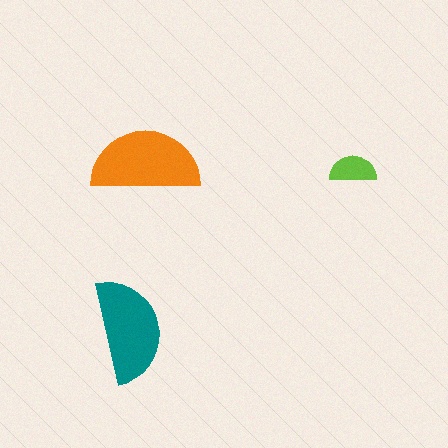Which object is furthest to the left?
The teal semicircle is leftmost.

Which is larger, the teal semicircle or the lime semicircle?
The teal one.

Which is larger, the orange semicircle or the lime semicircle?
The orange one.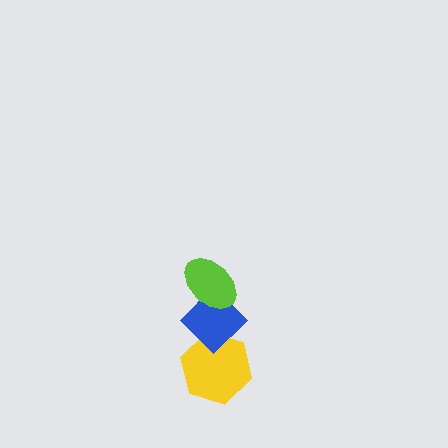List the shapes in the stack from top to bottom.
From top to bottom: the lime ellipse, the blue diamond, the yellow hexagon.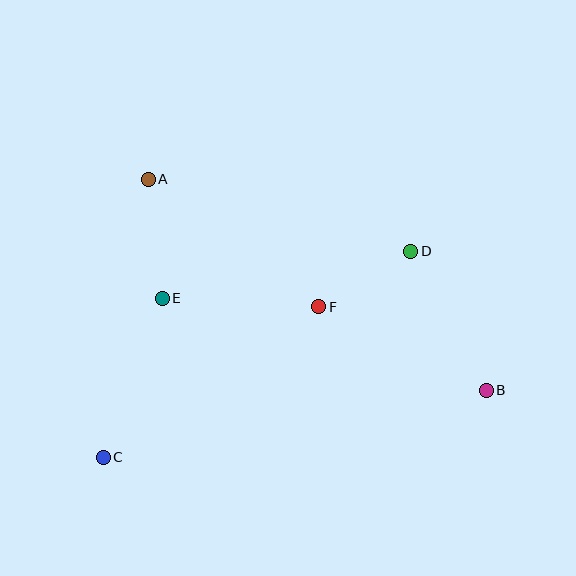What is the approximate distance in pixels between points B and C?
The distance between B and C is approximately 389 pixels.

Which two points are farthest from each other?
Points A and B are farthest from each other.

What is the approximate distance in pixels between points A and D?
The distance between A and D is approximately 272 pixels.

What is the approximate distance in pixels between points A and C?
The distance between A and C is approximately 282 pixels.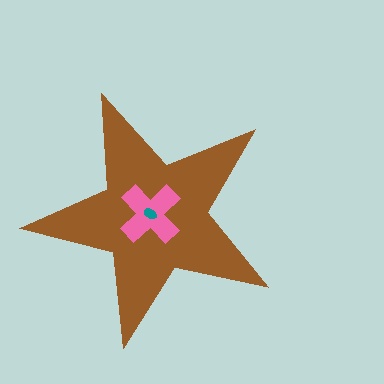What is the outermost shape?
The brown star.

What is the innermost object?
The teal ellipse.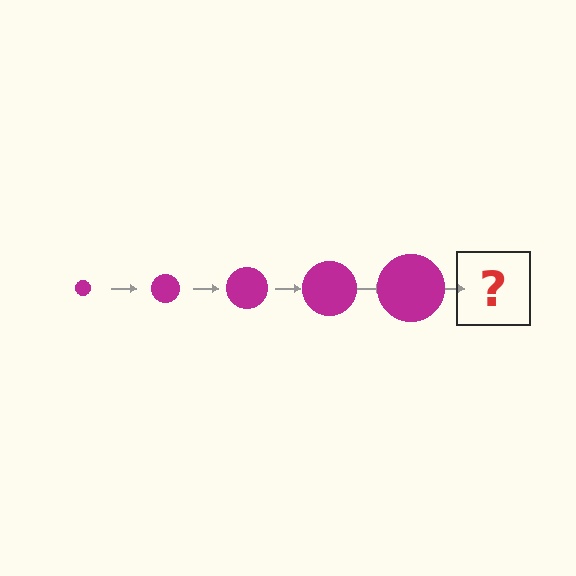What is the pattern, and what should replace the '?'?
The pattern is that the circle gets progressively larger each step. The '?' should be a magenta circle, larger than the previous one.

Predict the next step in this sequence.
The next step is a magenta circle, larger than the previous one.